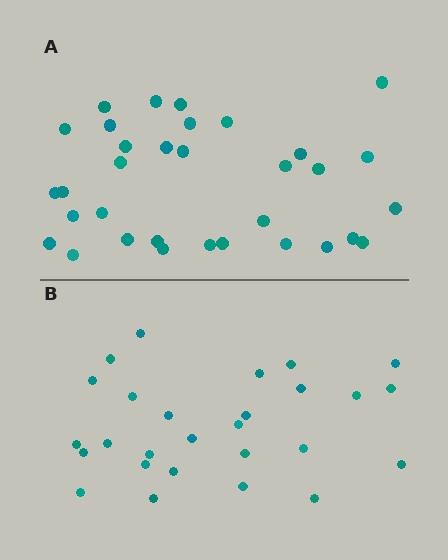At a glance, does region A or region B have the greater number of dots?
Region A (the top region) has more dots.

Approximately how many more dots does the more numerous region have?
Region A has about 6 more dots than region B.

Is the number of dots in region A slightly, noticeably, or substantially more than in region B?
Region A has only slightly more — the two regions are fairly close. The ratio is roughly 1.2 to 1.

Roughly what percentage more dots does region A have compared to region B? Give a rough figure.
About 20% more.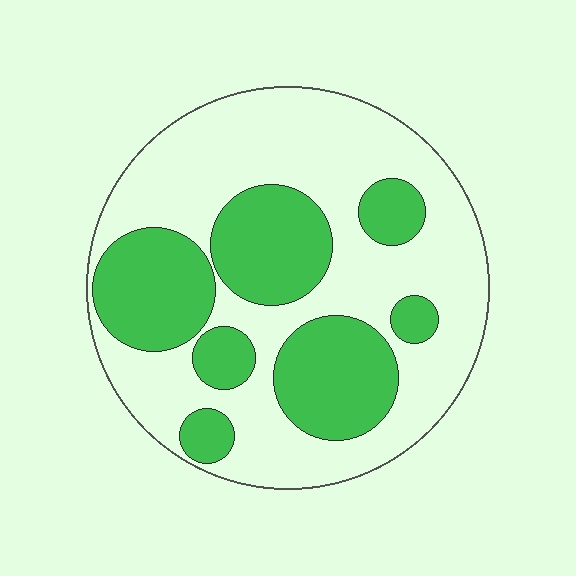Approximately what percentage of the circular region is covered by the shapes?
Approximately 35%.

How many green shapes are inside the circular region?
7.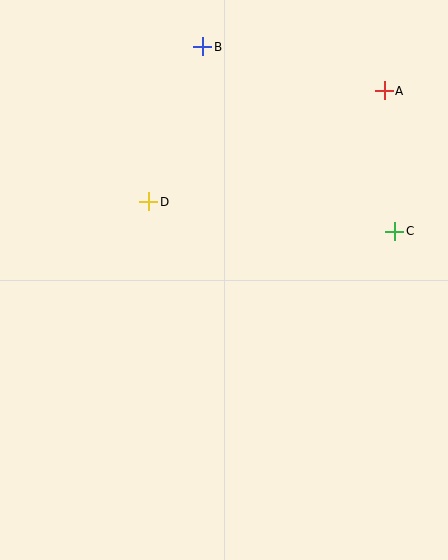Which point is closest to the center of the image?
Point D at (149, 202) is closest to the center.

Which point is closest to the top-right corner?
Point A is closest to the top-right corner.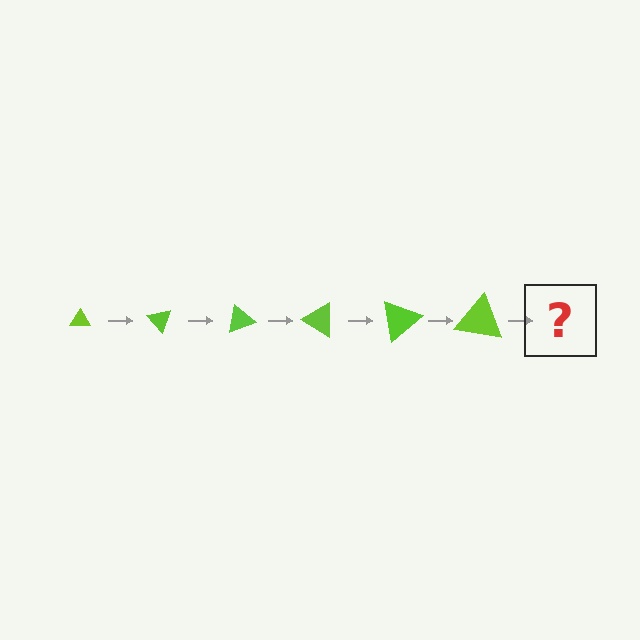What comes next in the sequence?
The next element should be a triangle, larger than the previous one and rotated 300 degrees from the start.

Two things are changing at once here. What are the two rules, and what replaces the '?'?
The two rules are that the triangle grows larger each step and it rotates 50 degrees each step. The '?' should be a triangle, larger than the previous one and rotated 300 degrees from the start.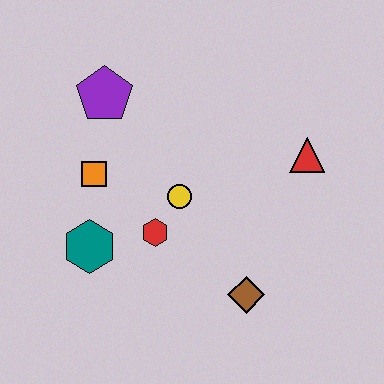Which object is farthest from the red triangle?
The teal hexagon is farthest from the red triangle.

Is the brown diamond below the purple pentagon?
Yes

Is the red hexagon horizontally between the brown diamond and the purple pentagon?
Yes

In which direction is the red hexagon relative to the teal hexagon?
The red hexagon is to the right of the teal hexagon.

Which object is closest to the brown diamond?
The red hexagon is closest to the brown diamond.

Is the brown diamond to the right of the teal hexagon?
Yes